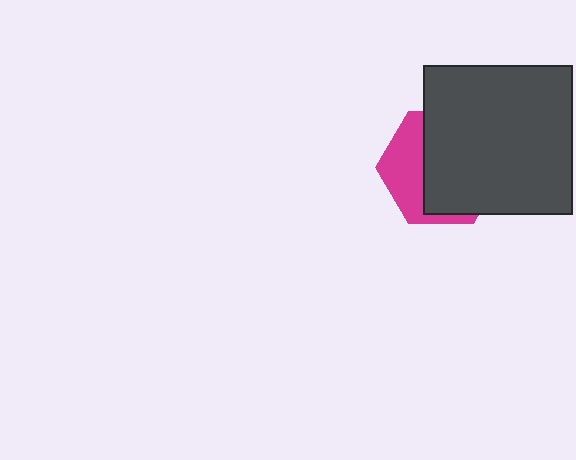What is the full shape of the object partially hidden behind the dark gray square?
The partially hidden object is a magenta hexagon.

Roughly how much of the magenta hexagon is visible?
A small part of it is visible (roughly 36%).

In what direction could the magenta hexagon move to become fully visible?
The magenta hexagon could move left. That would shift it out from behind the dark gray square entirely.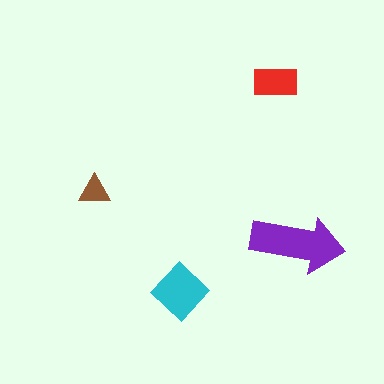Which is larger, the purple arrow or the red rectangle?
The purple arrow.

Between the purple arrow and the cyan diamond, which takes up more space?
The purple arrow.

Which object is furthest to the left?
The brown triangle is leftmost.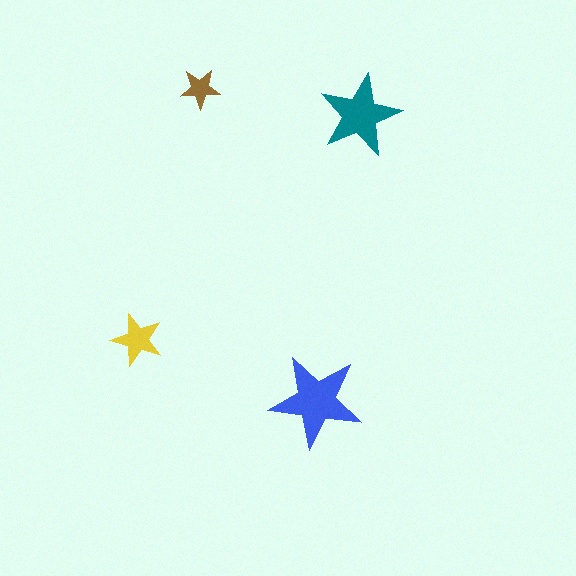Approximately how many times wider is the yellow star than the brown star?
About 1.5 times wider.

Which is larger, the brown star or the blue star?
The blue one.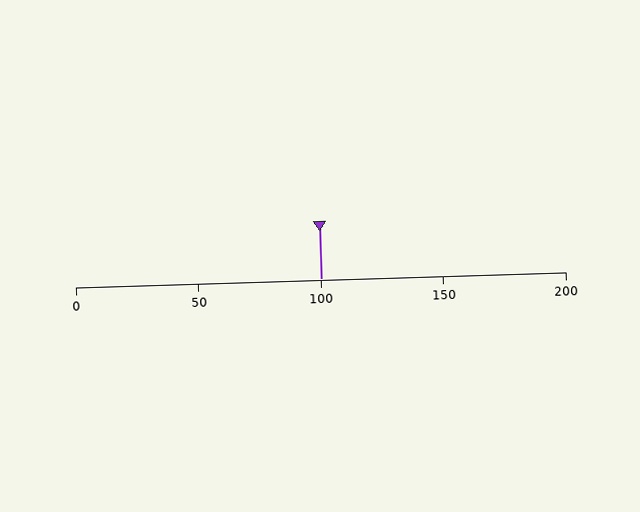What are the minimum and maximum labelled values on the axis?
The axis runs from 0 to 200.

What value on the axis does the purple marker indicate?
The marker indicates approximately 100.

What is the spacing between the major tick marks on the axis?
The major ticks are spaced 50 apart.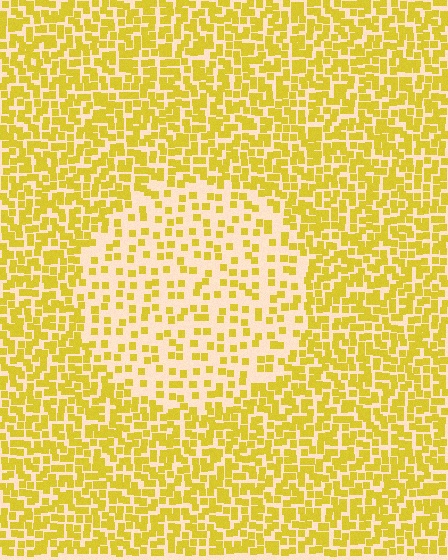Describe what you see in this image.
The image contains small yellow elements arranged at two different densities. A circle-shaped region is visible where the elements are less densely packed than the surrounding area.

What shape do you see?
I see a circle.